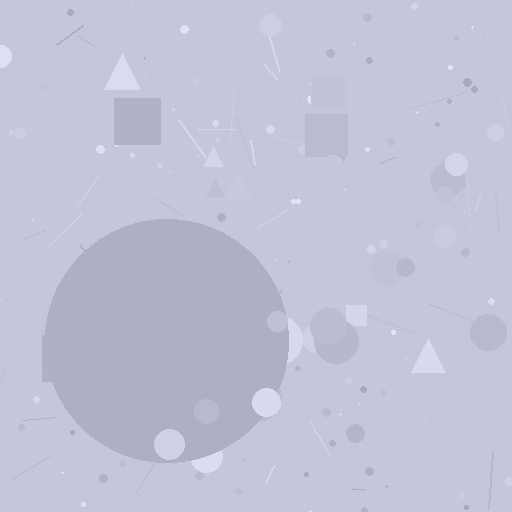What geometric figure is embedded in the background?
A circle is embedded in the background.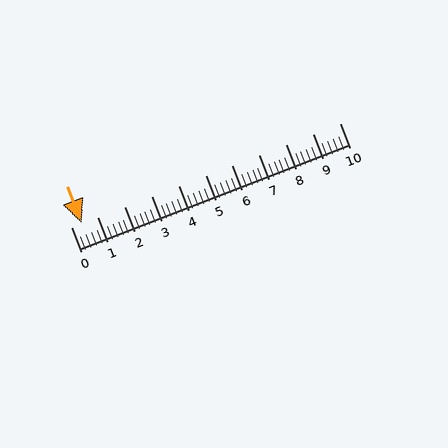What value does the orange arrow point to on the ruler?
The orange arrow points to approximately 0.4.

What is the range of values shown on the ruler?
The ruler shows values from 0 to 10.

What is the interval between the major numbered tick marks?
The major tick marks are spaced 1 units apart.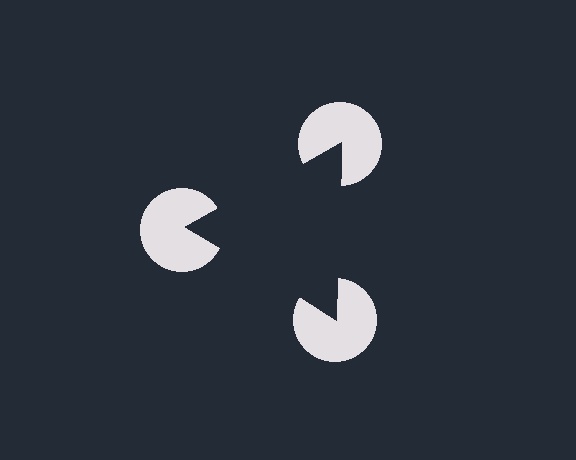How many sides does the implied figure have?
3 sides.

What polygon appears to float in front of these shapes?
An illusory triangle — its edges are inferred from the aligned wedge cuts in the pac-man discs, not physically drawn.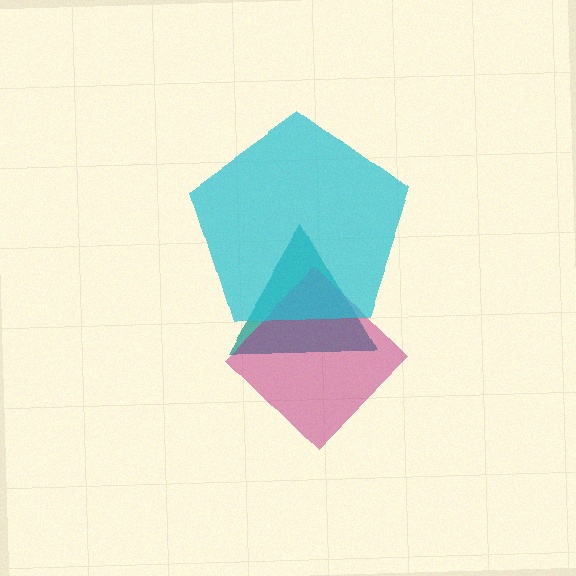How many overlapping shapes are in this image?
There are 3 overlapping shapes in the image.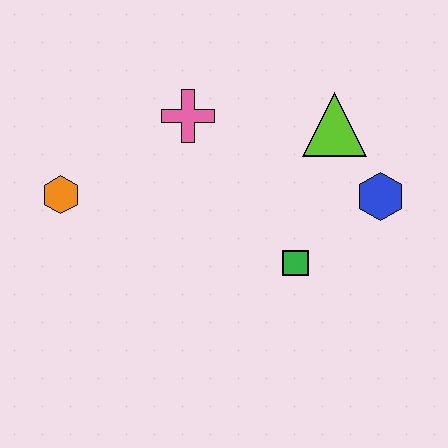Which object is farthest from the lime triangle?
The orange hexagon is farthest from the lime triangle.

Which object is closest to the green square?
The blue hexagon is closest to the green square.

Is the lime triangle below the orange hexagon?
No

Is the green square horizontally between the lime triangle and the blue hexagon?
No